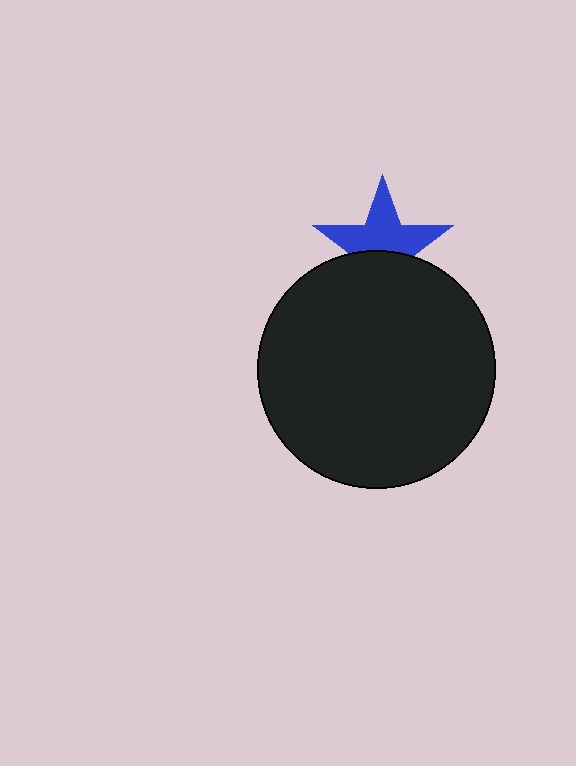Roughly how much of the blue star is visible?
About half of it is visible (roughly 57%).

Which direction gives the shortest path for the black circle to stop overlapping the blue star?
Moving down gives the shortest separation.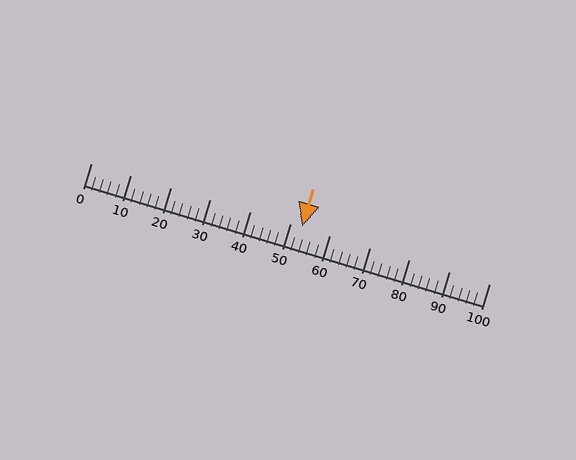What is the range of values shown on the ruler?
The ruler shows values from 0 to 100.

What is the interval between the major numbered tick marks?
The major tick marks are spaced 10 units apart.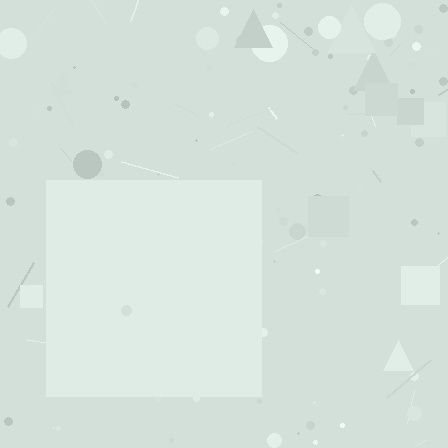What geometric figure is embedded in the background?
A square is embedded in the background.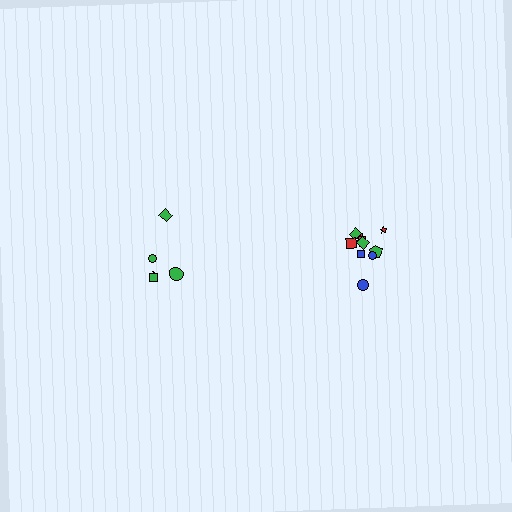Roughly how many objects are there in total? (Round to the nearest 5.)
Roughly 15 objects in total.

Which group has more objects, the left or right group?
The right group.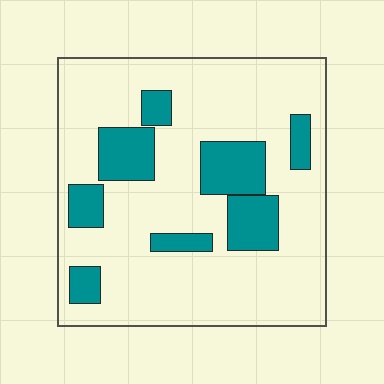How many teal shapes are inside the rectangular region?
8.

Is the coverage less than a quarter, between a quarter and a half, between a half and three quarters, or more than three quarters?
Less than a quarter.